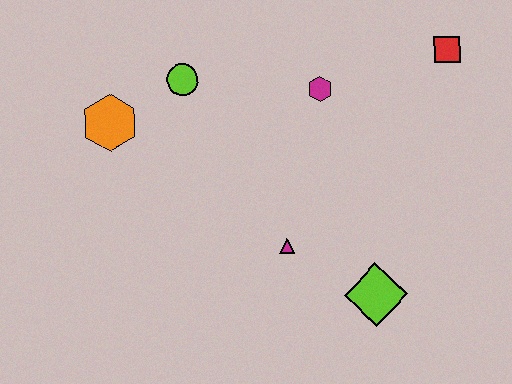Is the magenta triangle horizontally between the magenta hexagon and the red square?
No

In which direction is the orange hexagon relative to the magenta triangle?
The orange hexagon is to the left of the magenta triangle.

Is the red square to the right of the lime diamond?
Yes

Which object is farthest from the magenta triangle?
The red square is farthest from the magenta triangle.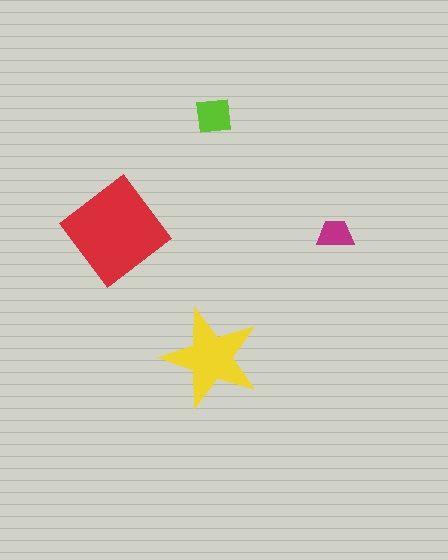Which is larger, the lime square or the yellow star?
The yellow star.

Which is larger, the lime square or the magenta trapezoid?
The lime square.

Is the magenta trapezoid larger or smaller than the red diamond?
Smaller.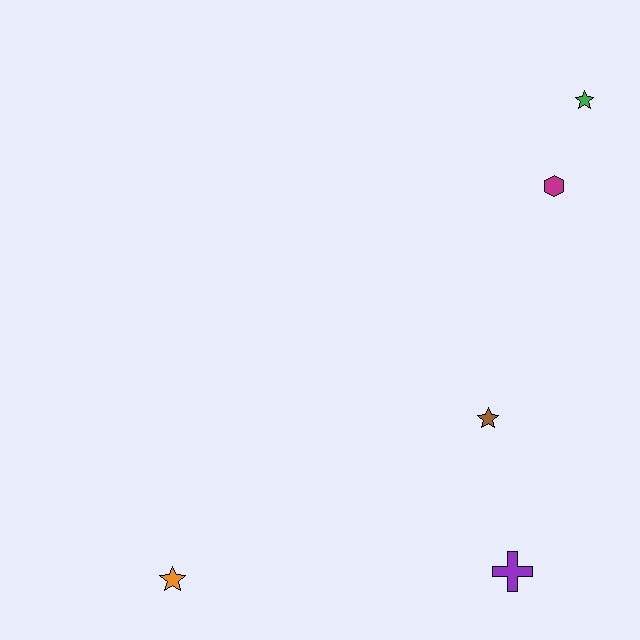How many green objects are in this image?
There is 1 green object.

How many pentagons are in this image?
There are no pentagons.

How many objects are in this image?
There are 5 objects.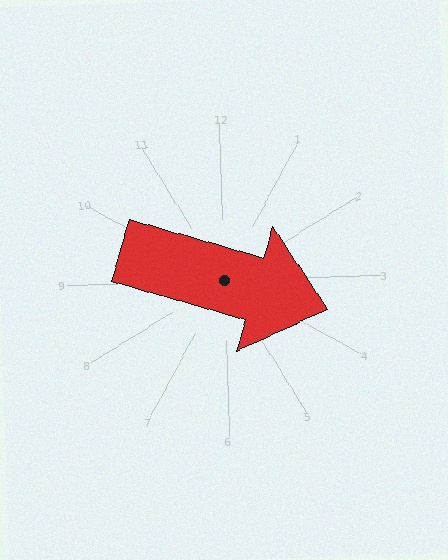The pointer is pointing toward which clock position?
Roughly 4 o'clock.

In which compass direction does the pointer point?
East.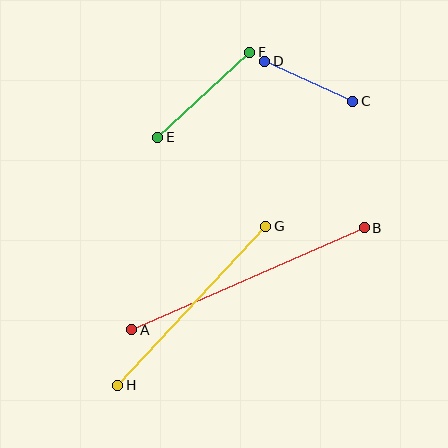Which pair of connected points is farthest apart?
Points A and B are farthest apart.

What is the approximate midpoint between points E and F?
The midpoint is at approximately (204, 95) pixels.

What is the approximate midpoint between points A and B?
The midpoint is at approximately (248, 279) pixels.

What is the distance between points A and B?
The distance is approximately 254 pixels.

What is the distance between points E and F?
The distance is approximately 125 pixels.